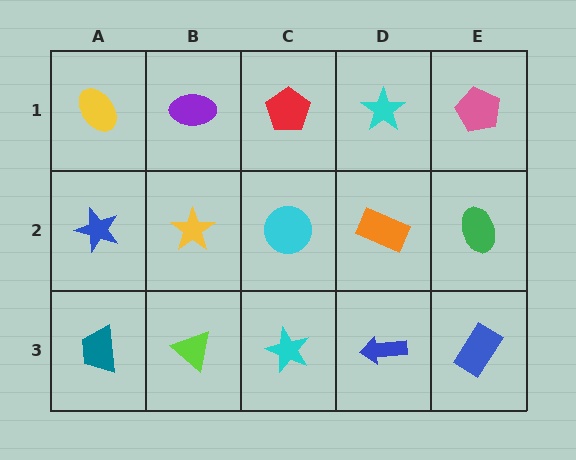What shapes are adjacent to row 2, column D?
A cyan star (row 1, column D), a blue arrow (row 3, column D), a cyan circle (row 2, column C), a green ellipse (row 2, column E).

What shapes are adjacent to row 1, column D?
An orange rectangle (row 2, column D), a red pentagon (row 1, column C), a pink pentagon (row 1, column E).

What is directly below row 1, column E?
A green ellipse.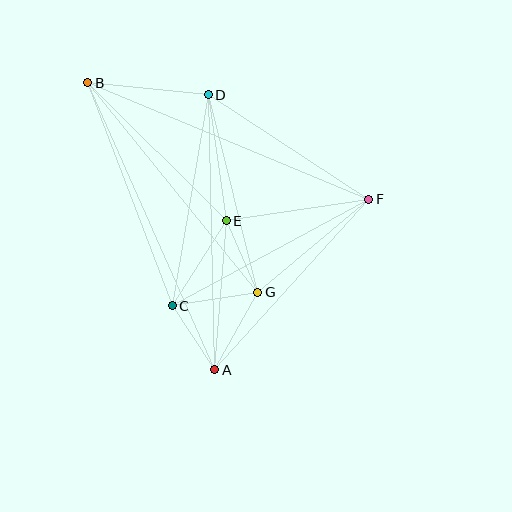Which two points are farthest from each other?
Points A and B are farthest from each other.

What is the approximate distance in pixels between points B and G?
The distance between B and G is approximately 270 pixels.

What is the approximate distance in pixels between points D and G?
The distance between D and G is approximately 204 pixels.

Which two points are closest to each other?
Points A and C are closest to each other.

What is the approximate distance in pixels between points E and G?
The distance between E and G is approximately 78 pixels.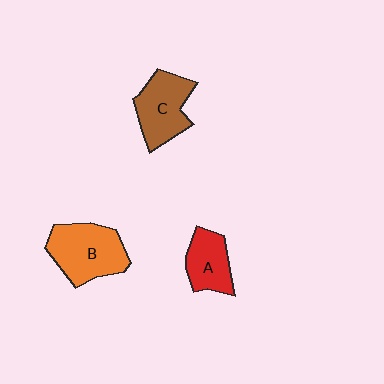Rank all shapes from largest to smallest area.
From largest to smallest: B (orange), C (brown), A (red).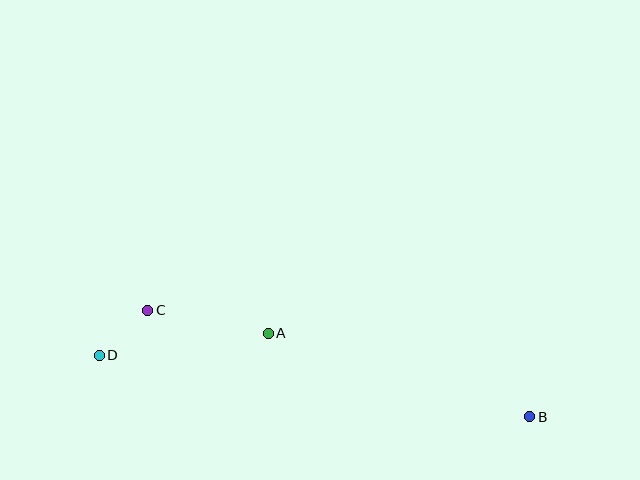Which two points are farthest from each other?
Points B and D are farthest from each other.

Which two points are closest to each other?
Points C and D are closest to each other.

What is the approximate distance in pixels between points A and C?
The distance between A and C is approximately 122 pixels.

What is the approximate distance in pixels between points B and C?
The distance between B and C is approximately 397 pixels.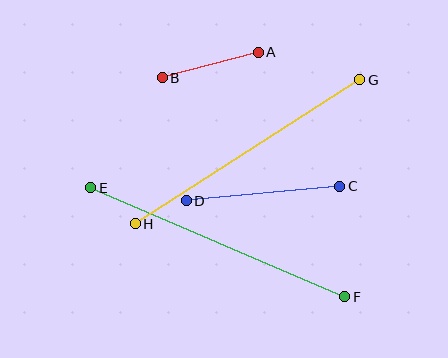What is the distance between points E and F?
The distance is approximately 276 pixels.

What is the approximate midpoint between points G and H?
The midpoint is at approximately (248, 152) pixels.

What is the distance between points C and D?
The distance is approximately 154 pixels.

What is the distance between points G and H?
The distance is approximately 267 pixels.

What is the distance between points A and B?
The distance is approximately 99 pixels.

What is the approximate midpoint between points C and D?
The midpoint is at approximately (263, 193) pixels.